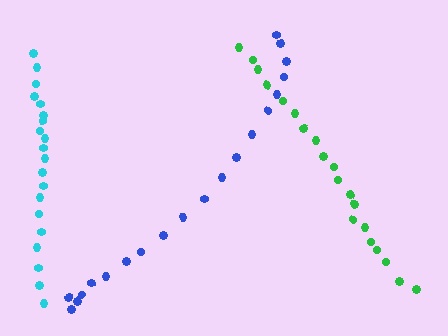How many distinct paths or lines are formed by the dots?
There are 3 distinct paths.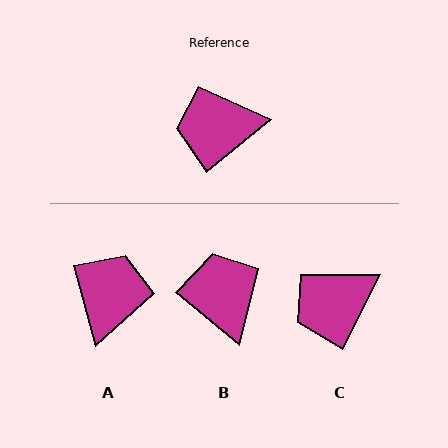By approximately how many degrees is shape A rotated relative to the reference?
Approximately 114 degrees clockwise.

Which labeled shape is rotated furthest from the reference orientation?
A, about 114 degrees away.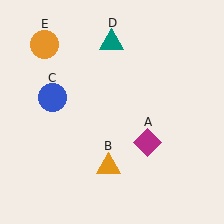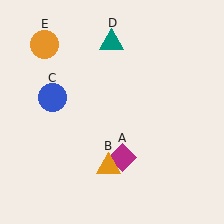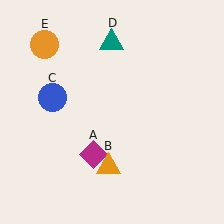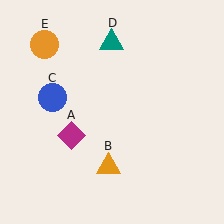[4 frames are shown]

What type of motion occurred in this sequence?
The magenta diamond (object A) rotated clockwise around the center of the scene.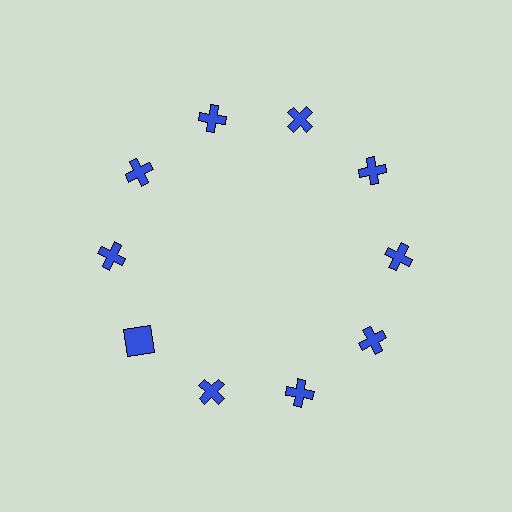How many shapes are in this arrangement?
There are 10 shapes arranged in a ring pattern.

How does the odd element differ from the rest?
It has a different shape: square instead of cross.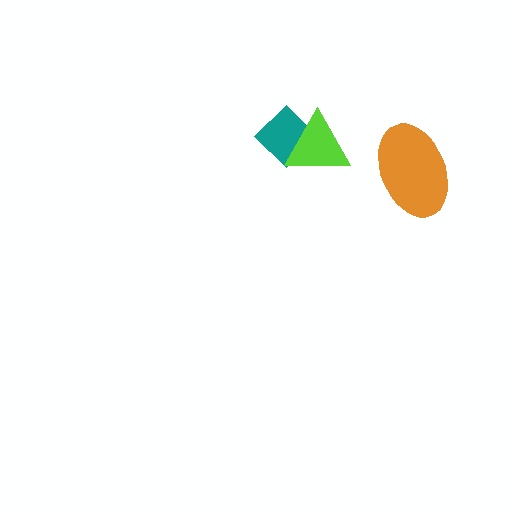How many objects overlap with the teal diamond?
1 object overlaps with the teal diamond.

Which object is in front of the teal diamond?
The lime triangle is in front of the teal diamond.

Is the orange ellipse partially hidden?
No, no other shape covers it.